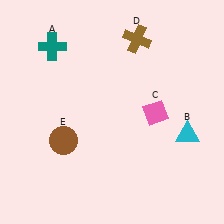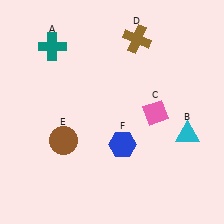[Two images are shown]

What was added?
A blue hexagon (F) was added in Image 2.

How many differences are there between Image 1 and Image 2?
There is 1 difference between the two images.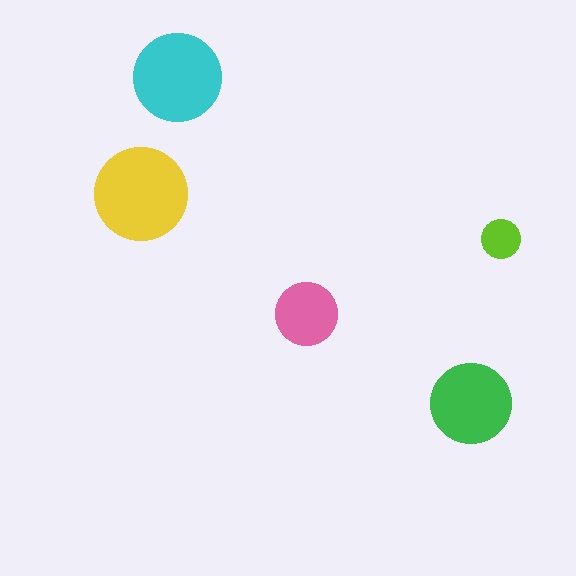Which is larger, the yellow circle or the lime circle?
The yellow one.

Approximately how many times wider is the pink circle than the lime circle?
About 1.5 times wider.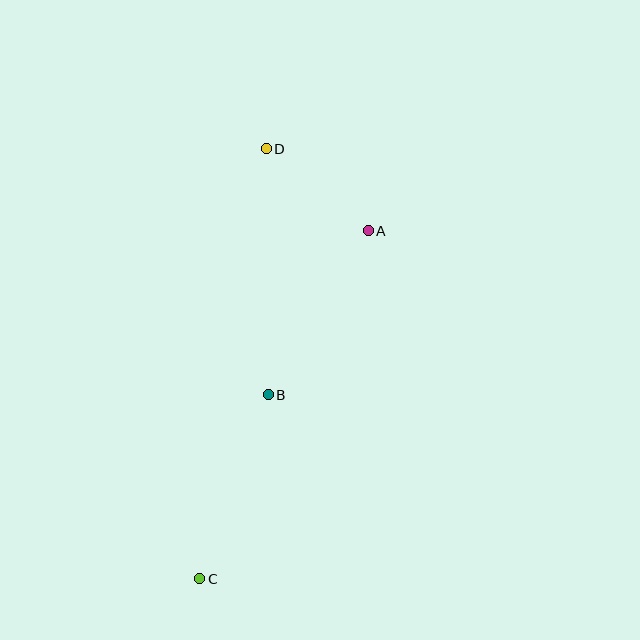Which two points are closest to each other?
Points A and D are closest to each other.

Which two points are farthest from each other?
Points C and D are farthest from each other.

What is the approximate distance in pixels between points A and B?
The distance between A and B is approximately 192 pixels.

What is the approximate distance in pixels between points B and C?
The distance between B and C is approximately 196 pixels.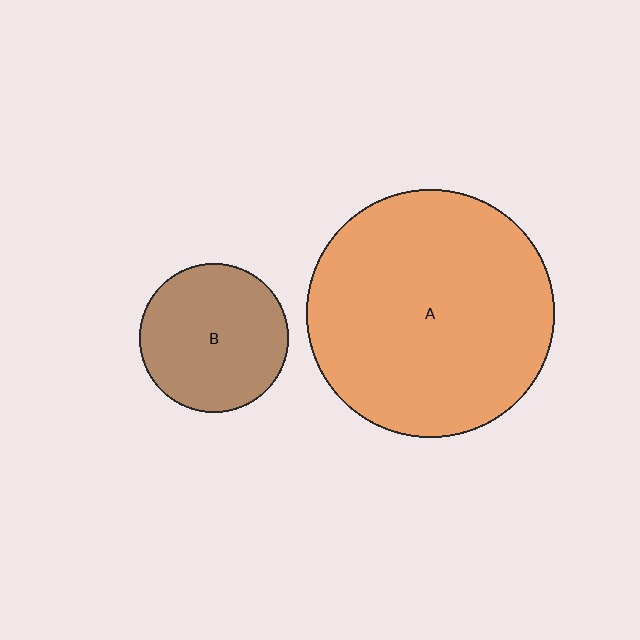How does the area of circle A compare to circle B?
Approximately 2.8 times.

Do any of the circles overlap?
No, none of the circles overlap.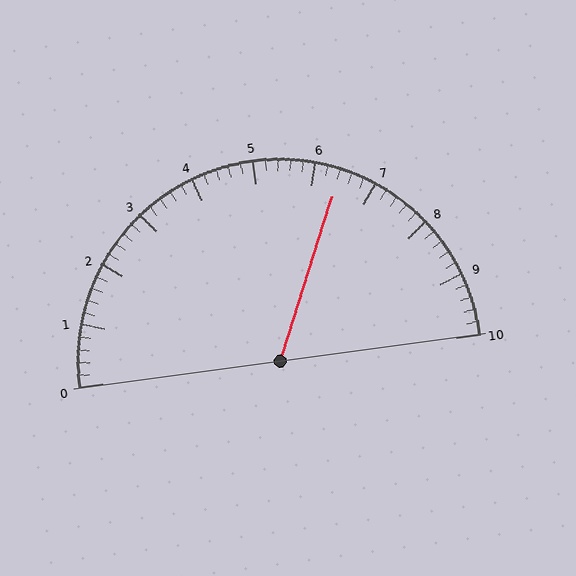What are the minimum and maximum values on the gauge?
The gauge ranges from 0 to 10.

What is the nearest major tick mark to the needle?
The nearest major tick mark is 6.